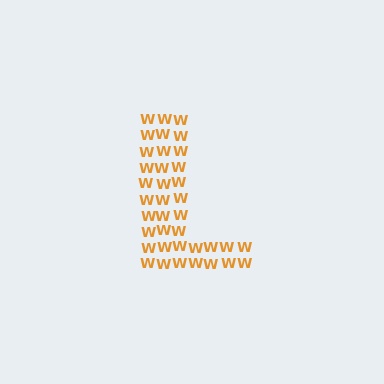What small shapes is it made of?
It is made of small letter W's.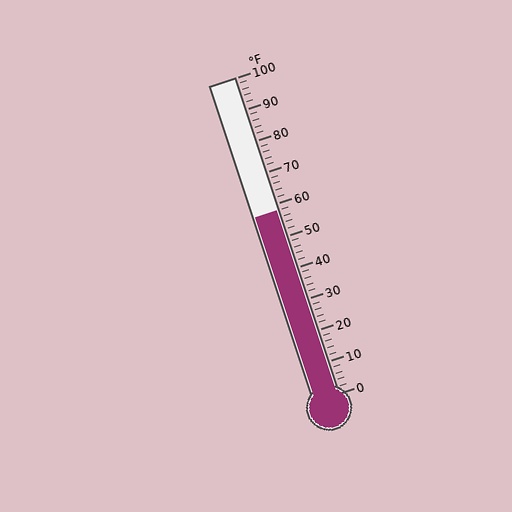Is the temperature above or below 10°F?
The temperature is above 10°F.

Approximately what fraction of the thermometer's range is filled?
The thermometer is filled to approximately 60% of its range.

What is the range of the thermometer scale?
The thermometer scale ranges from 0°F to 100°F.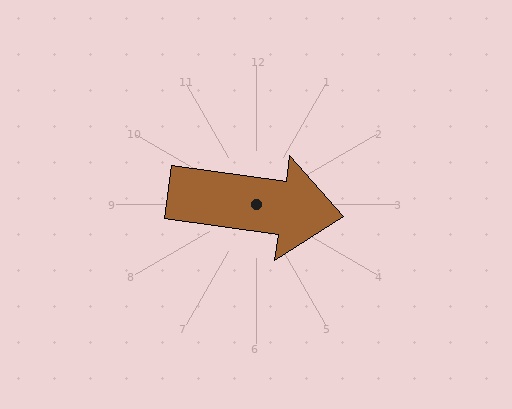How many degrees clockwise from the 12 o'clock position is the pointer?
Approximately 98 degrees.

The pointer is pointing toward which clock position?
Roughly 3 o'clock.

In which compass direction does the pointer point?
East.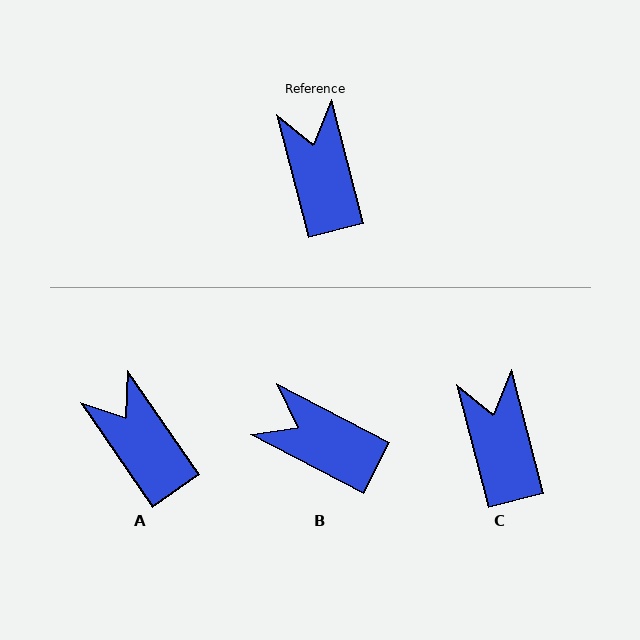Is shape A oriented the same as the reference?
No, it is off by about 20 degrees.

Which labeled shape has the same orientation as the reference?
C.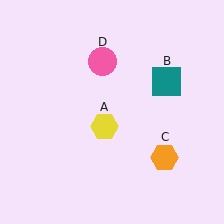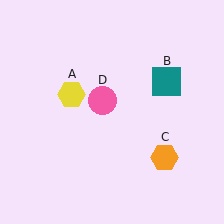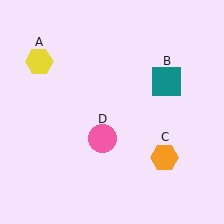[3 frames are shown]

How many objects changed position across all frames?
2 objects changed position: yellow hexagon (object A), pink circle (object D).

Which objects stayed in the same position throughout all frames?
Teal square (object B) and orange hexagon (object C) remained stationary.